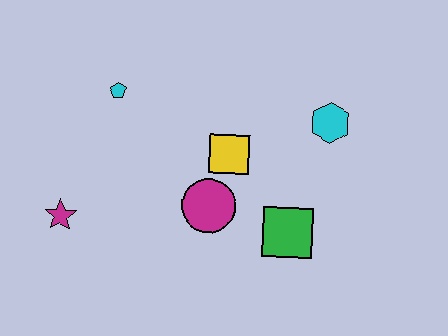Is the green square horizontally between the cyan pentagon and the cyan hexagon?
Yes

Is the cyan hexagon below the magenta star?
No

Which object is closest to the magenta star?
The cyan pentagon is closest to the magenta star.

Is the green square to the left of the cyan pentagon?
No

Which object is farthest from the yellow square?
The magenta star is farthest from the yellow square.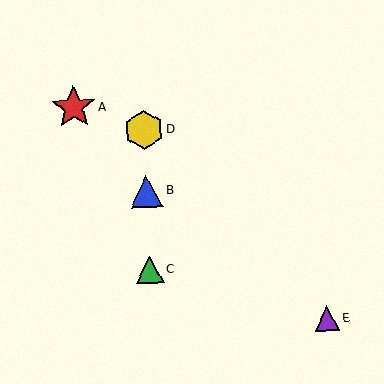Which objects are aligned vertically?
Objects B, C, D are aligned vertically.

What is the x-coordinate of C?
Object C is at x≈150.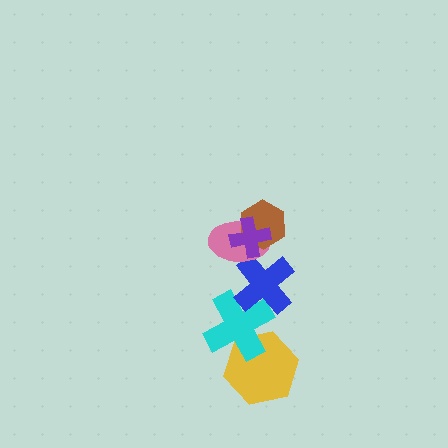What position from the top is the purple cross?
The purple cross is 1st from the top.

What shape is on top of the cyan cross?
The blue cross is on top of the cyan cross.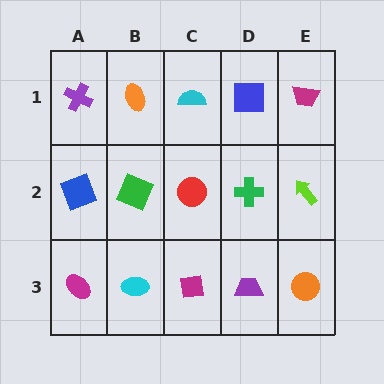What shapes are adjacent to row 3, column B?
A green square (row 2, column B), a magenta ellipse (row 3, column A), a magenta square (row 3, column C).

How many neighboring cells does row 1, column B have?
3.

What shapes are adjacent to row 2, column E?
A magenta trapezoid (row 1, column E), an orange circle (row 3, column E), a green cross (row 2, column D).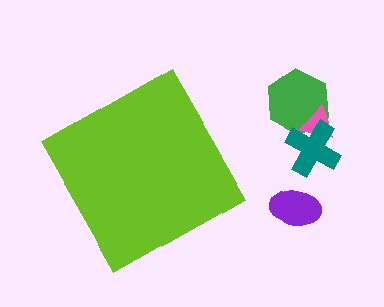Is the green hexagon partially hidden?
No, the green hexagon is fully visible.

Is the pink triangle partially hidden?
No, the pink triangle is fully visible.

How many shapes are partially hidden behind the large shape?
0 shapes are partially hidden.